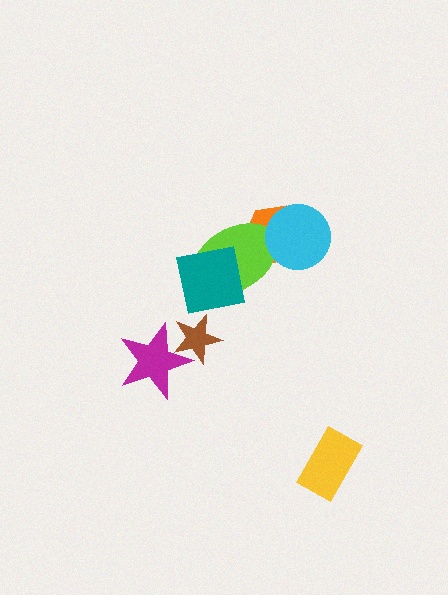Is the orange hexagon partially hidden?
Yes, it is partially covered by another shape.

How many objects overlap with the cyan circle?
2 objects overlap with the cyan circle.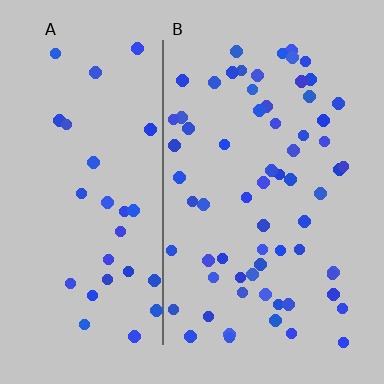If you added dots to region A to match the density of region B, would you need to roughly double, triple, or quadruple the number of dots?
Approximately double.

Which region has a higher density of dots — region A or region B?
B (the right).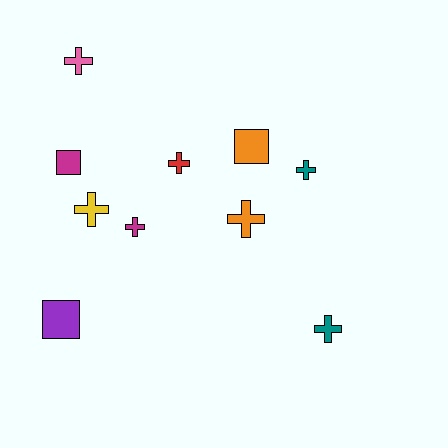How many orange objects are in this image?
There are 2 orange objects.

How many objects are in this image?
There are 10 objects.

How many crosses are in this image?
There are 7 crosses.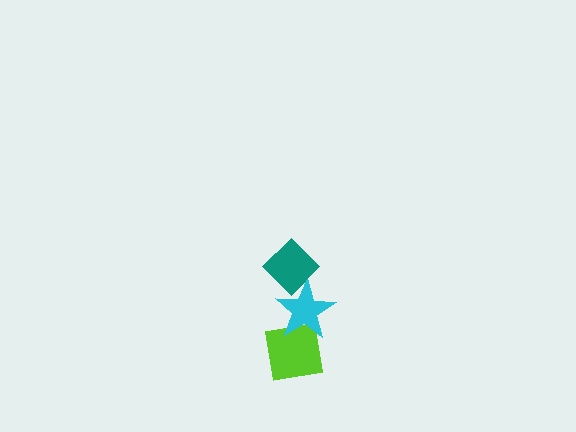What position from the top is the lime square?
The lime square is 3rd from the top.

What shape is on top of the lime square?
The cyan star is on top of the lime square.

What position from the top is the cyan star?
The cyan star is 2nd from the top.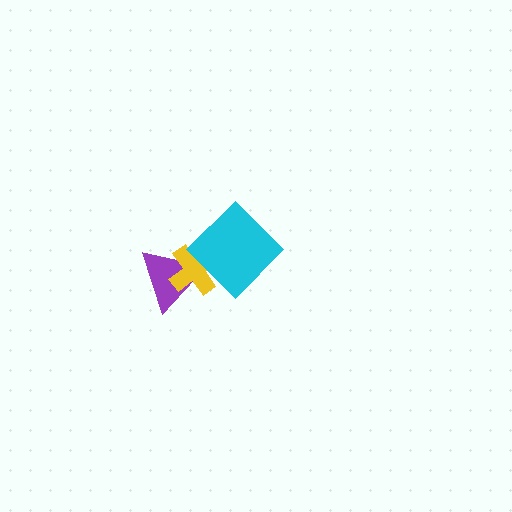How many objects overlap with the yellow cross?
2 objects overlap with the yellow cross.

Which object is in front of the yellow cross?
The cyan diamond is in front of the yellow cross.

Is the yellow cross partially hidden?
Yes, it is partially covered by another shape.